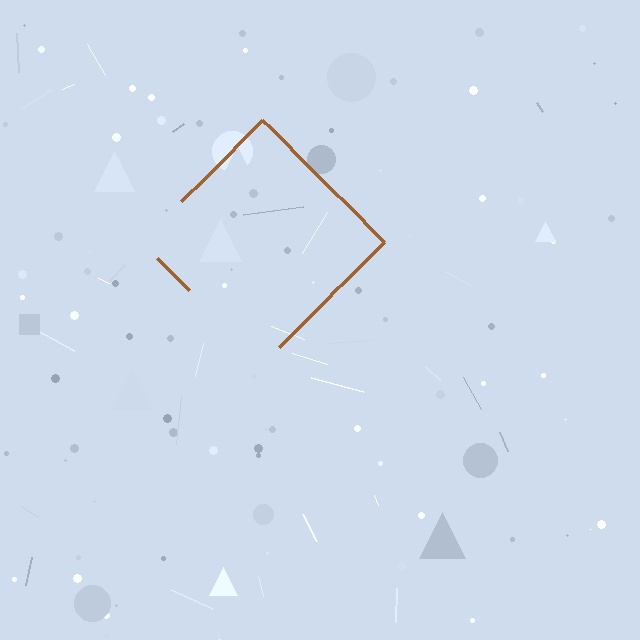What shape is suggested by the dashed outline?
The dashed outline suggests a diamond.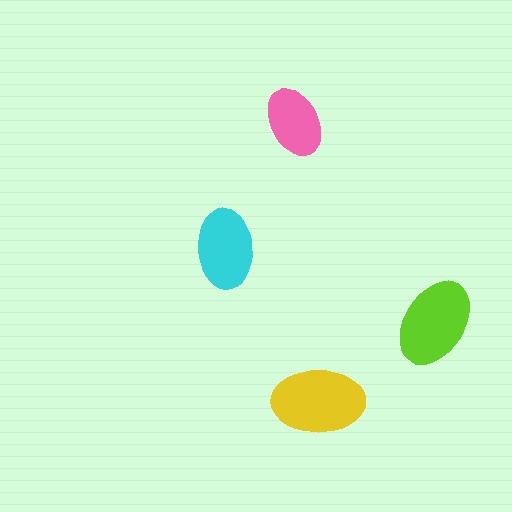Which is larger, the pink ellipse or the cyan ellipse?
The cyan one.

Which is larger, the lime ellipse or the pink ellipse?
The lime one.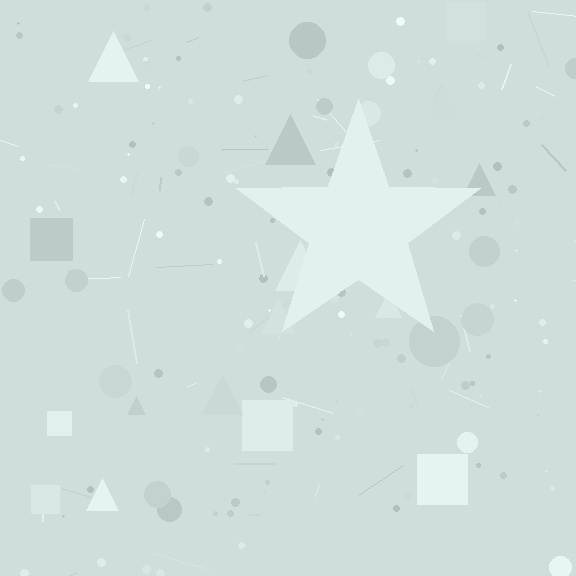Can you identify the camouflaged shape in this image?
The camouflaged shape is a star.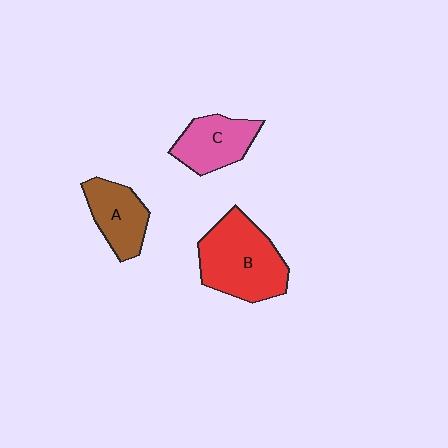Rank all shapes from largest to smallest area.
From largest to smallest: B (red), C (pink), A (brown).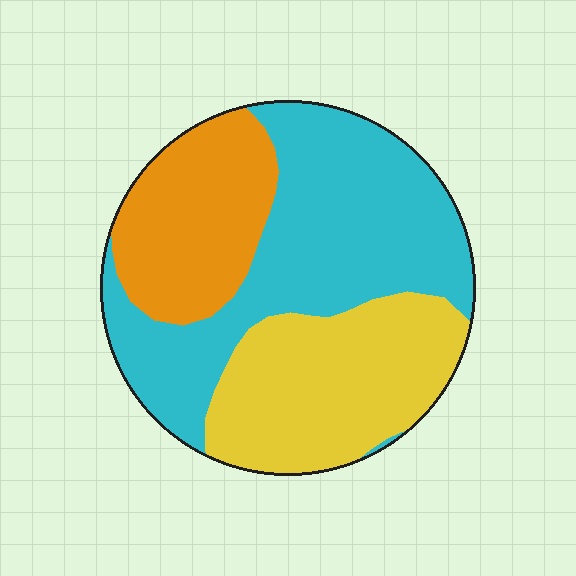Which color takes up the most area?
Cyan, at roughly 45%.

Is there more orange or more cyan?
Cyan.